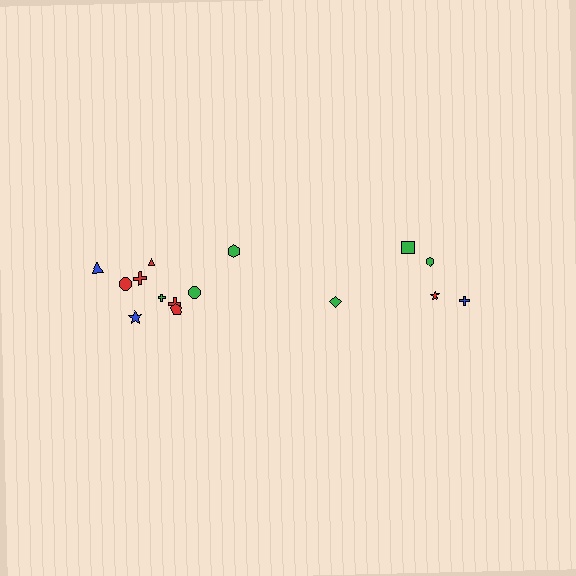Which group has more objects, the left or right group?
The left group.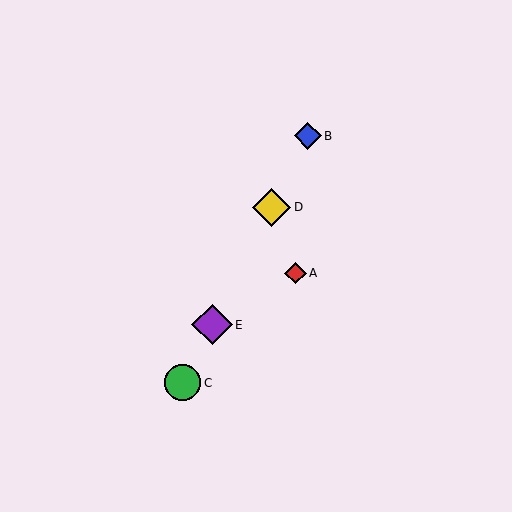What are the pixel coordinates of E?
Object E is at (212, 325).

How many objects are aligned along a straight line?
4 objects (B, C, D, E) are aligned along a straight line.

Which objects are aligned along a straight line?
Objects B, C, D, E are aligned along a straight line.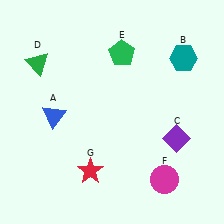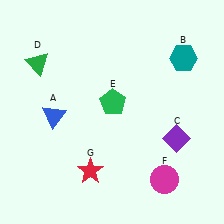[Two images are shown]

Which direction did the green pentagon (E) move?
The green pentagon (E) moved down.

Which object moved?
The green pentagon (E) moved down.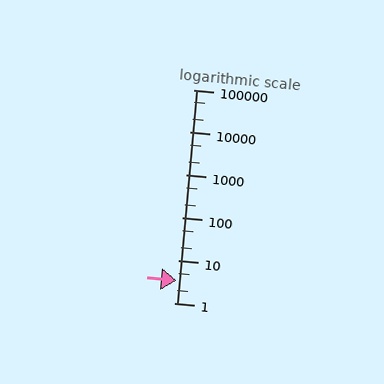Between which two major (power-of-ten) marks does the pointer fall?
The pointer is between 1 and 10.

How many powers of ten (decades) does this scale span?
The scale spans 5 decades, from 1 to 100000.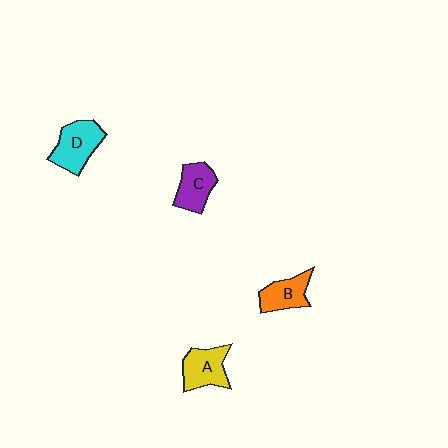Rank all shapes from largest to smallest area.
From largest to smallest: D (cyan), A (yellow), C (purple), B (orange).